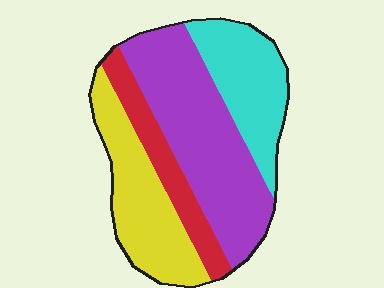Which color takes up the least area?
Red, at roughly 15%.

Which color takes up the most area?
Purple, at roughly 40%.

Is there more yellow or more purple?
Purple.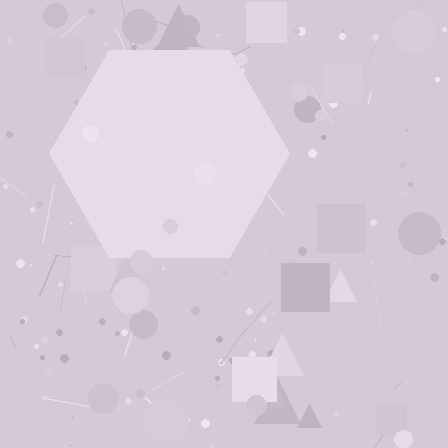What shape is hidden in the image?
A hexagon is hidden in the image.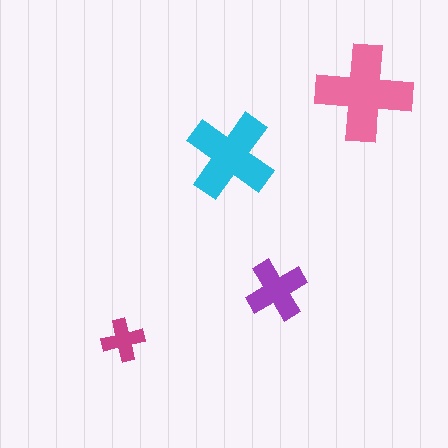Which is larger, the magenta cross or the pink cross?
The pink one.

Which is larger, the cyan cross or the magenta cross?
The cyan one.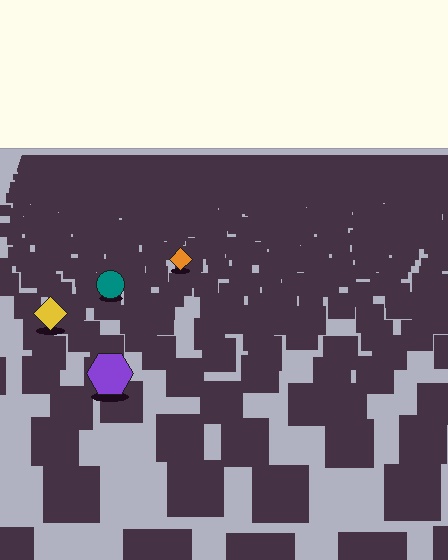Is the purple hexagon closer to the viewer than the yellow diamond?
Yes. The purple hexagon is closer — you can tell from the texture gradient: the ground texture is coarser near it.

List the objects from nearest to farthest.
From nearest to farthest: the purple hexagon, the yellow diamond, the teal circle, the orange diamond.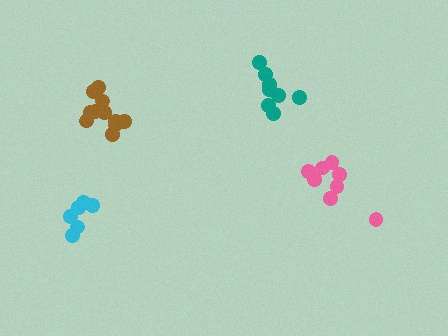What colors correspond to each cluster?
The clusters are colored: cyan, brown, pink, teal.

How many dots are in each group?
Group 1: 6 dots, Group 2: 11 dots, Group 3: 8 dots, Group 4: 8 dots (33 total).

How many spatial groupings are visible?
There are 4 spatial groupings.